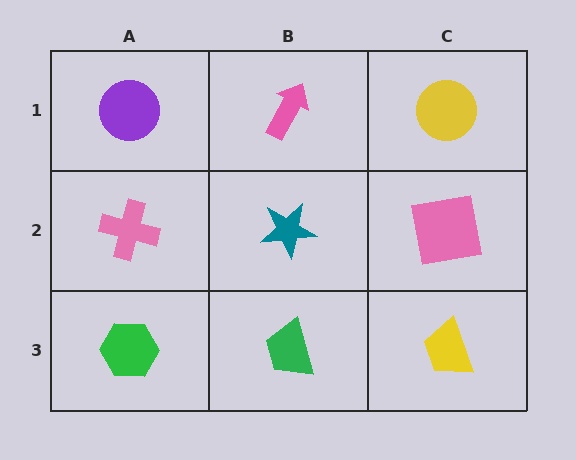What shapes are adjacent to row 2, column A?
A purple circle (row 1, column A), a green hexagon (row 3, column A), a teal star (row 2, column B).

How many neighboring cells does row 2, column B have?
4.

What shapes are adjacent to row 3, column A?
A pink cross (row 2, column A), a green trapezoid (row 3, column B).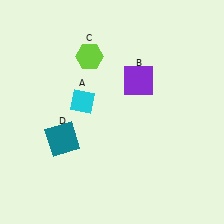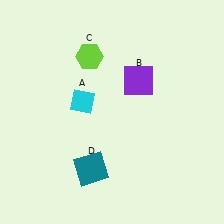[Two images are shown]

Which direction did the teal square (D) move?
The teal square (D) moved down.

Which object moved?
The teal square (D) moved down.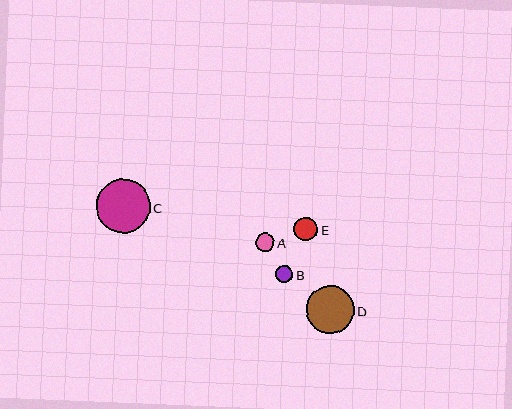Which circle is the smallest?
Circle B is the smallest with a size of approximately 17 pixels.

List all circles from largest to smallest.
From largest to smallest: C, D, E, A, B.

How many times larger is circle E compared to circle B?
Circle E is approximately 1.4 times the size of circle B.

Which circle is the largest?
Circle C is the largest with a size of approximately 54 pixels.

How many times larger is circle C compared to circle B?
Circle C is approximately 3.1 times the size of circle B.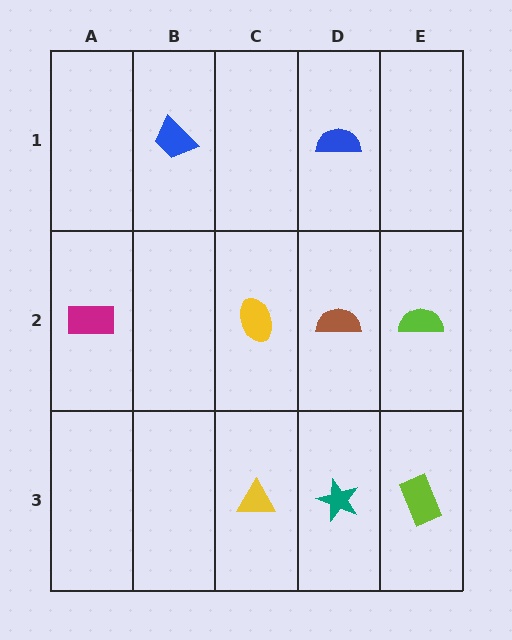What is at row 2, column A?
A magenta rectangle.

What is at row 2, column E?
A lime semicircle.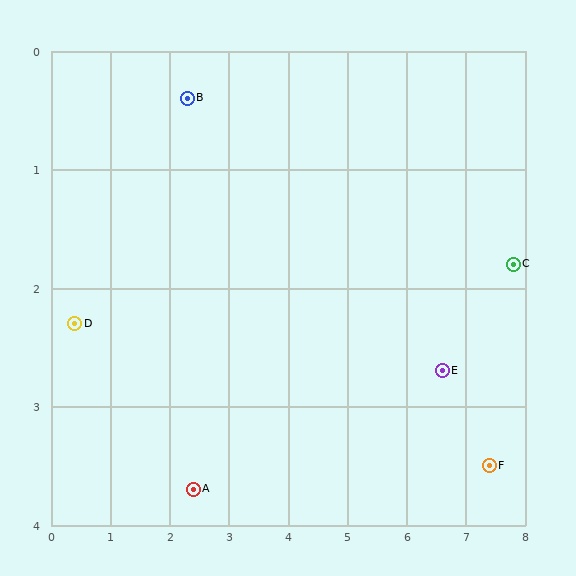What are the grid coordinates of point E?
Point E is at approximately (6.6, 2.7).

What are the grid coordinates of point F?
Point F is at approximately (7.4, 3.5).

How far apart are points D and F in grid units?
Points D and F are about 7.1 grid units apart.